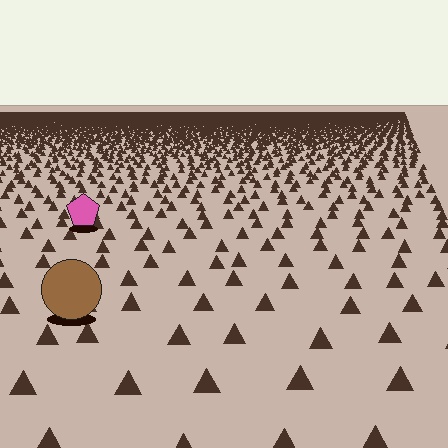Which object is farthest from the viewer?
The pink pentagon is farthest from the viewer. It appears smaller and the ground texture around it is denser.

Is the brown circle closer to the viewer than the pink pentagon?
Yes. The brown circle is closer — you can tell from the texture gradient: the ground texture is coarser near it.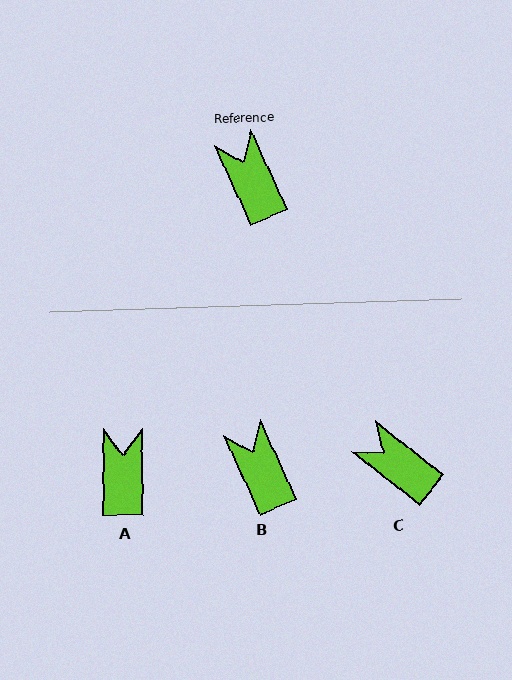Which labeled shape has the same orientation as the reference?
B.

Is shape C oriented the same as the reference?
No, it is off by about 27 degrees.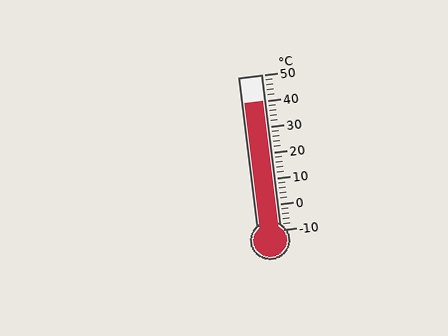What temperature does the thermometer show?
The thermometer shows approximately 40°C.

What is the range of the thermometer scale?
The thermometer scale ranges from -10°C to 50°C.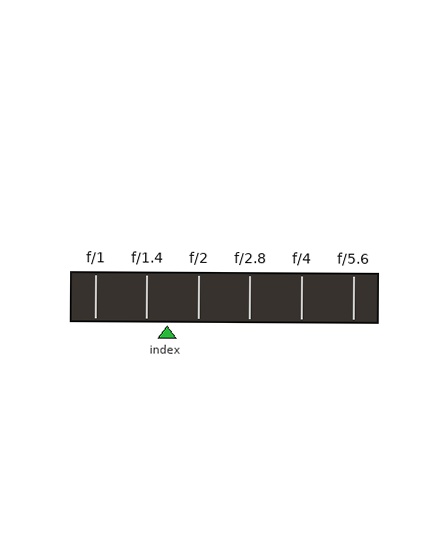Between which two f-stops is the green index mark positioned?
The index mark is between f/1.4 and f/2.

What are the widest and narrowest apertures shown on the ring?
The widest aperture shown is f/1 and the narrowest is f/5.6.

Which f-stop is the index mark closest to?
The index mark is closest to f/1.4.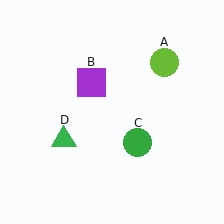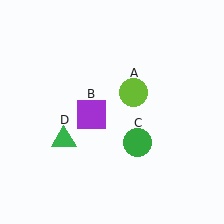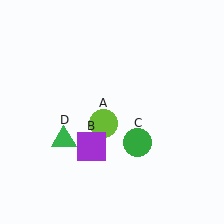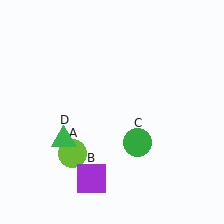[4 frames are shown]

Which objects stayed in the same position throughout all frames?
Green circle (object C) and green triangle (object D) remained stationary.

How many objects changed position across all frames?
2 objects changed position: lime circle (object A), purple square (object B).